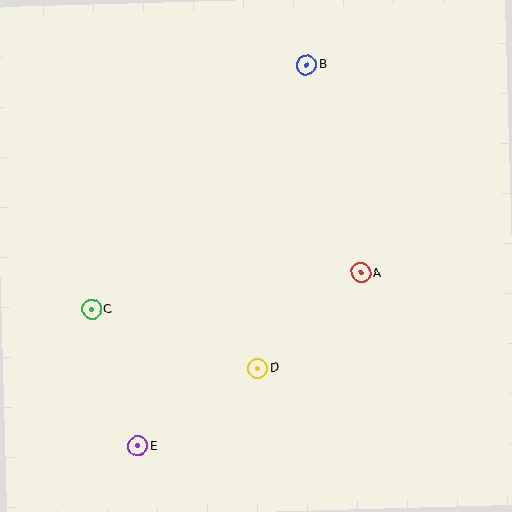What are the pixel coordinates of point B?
Point B is at (306, 65).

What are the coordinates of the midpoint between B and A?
The midpoint between B and A is at (334, 169).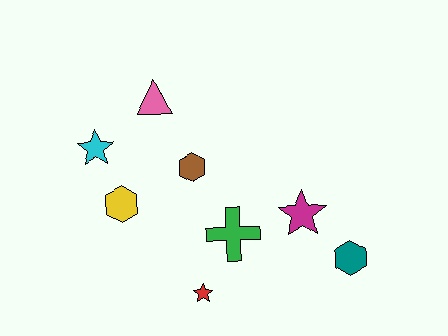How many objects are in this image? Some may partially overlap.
There are 8 objects.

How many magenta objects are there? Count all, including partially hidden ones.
There is 1 magenta object.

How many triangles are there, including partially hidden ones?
There is 1 triangle.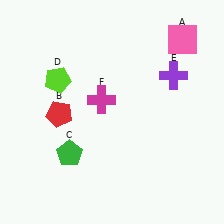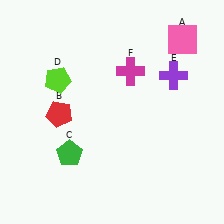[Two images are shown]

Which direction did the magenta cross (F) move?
The magenta cross (F) moved right.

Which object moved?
The magenta cross (F) moved right.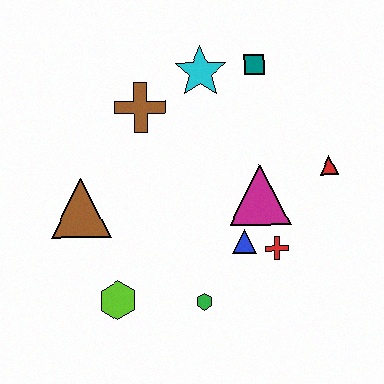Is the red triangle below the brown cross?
Yes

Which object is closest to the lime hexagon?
The green hexagon is closest to the lime hexagon.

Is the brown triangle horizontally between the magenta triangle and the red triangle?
No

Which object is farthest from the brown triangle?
The red triangle is farthest from the brown triangle.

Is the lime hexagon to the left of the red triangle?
Yes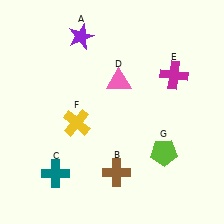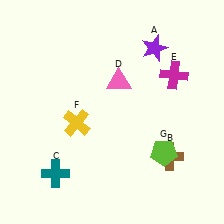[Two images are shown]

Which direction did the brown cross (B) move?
The brown cross (B) moved right.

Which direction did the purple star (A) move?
The purple star (A) moved right.